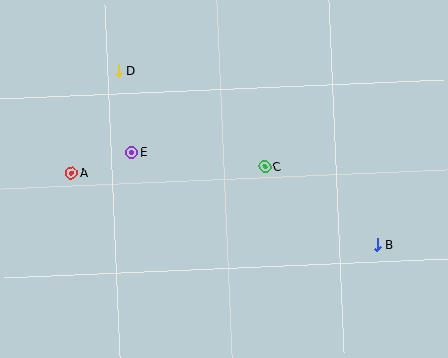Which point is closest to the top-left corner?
Point D is closest to the top-left corner.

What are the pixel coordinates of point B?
Point B is at (377, 245).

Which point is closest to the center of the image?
Point C at (265, 167) is closest to the center.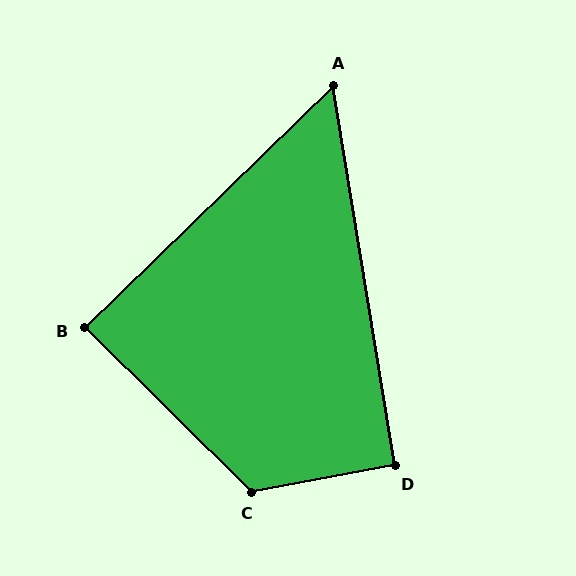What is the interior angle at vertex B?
Approximately 89 degrees (approximately right).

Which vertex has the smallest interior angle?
A, at approximately 55 degrees.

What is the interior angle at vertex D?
Approximately 91 degrees (approximately right).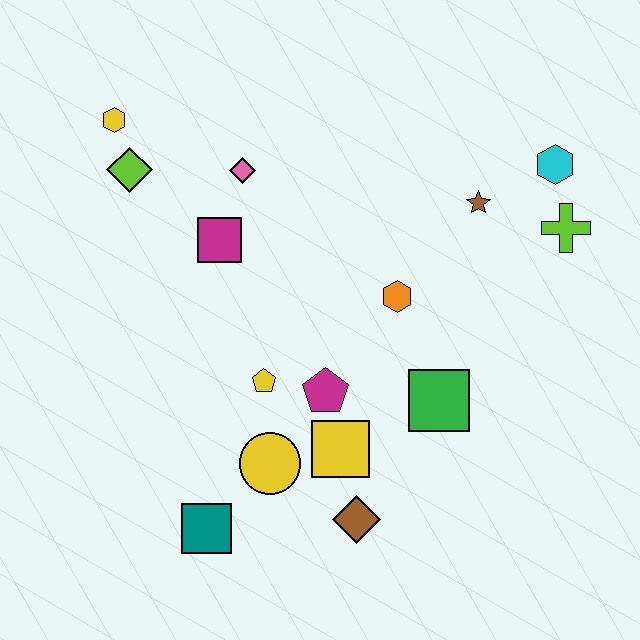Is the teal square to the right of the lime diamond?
Yes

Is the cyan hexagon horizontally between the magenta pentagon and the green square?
No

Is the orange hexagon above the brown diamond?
Yes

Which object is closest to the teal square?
The yellow circle is closest to the teal square.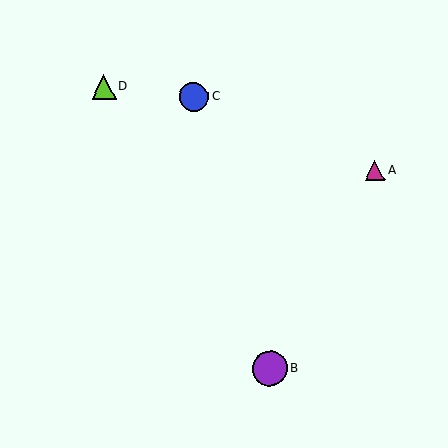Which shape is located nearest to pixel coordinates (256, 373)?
The purple circle (labeled B) at (270, 368) is nearest to that location.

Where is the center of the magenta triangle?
The center of the magenta triangle is at (375, 171).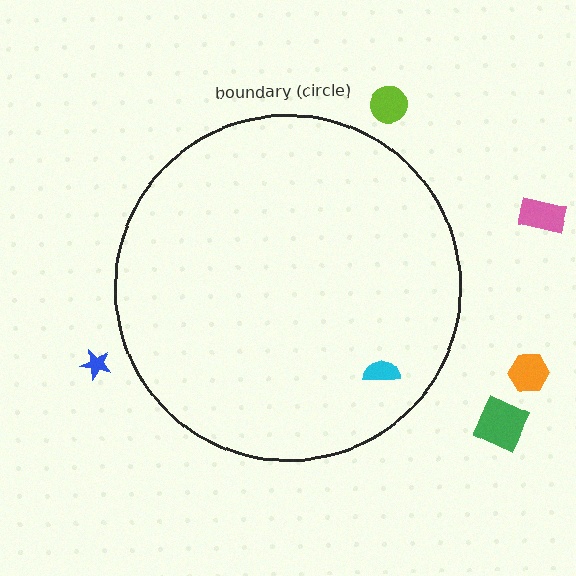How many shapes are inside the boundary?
1 inside, 5 outside.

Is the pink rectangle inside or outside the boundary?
Outside.